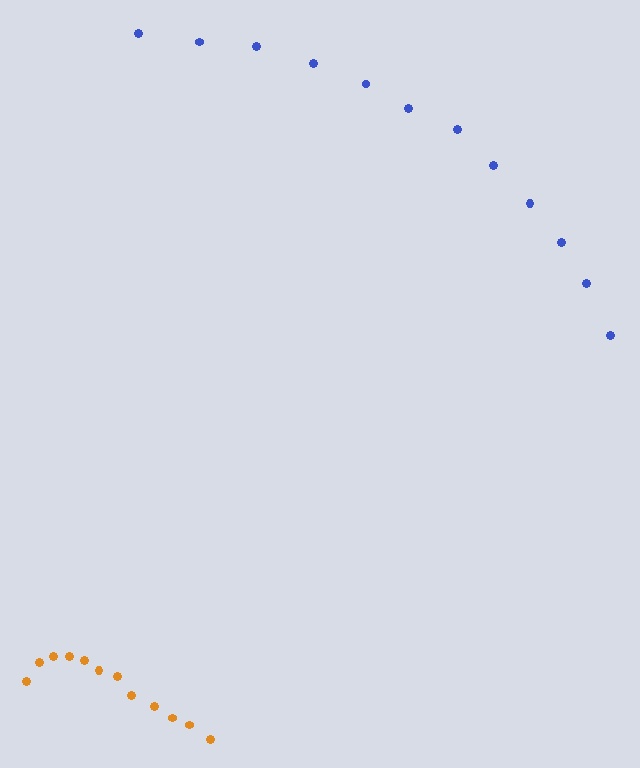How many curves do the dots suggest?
There are 2 distinct paths.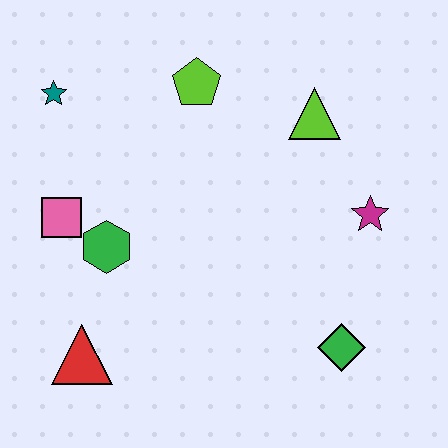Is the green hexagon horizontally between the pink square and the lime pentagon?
Yes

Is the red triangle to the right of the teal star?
Yes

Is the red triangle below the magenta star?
Yes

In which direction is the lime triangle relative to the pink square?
The lime triangle is to the right of the pink square.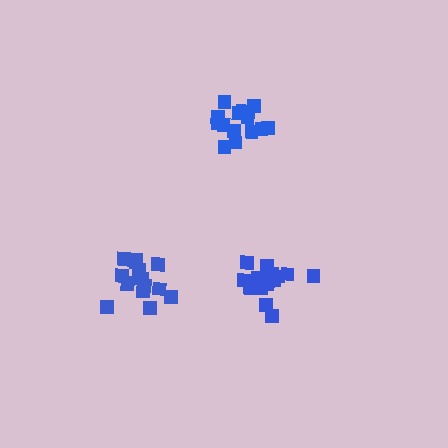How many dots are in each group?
Group 1: 16 dots, Group 2: 15 dots, Group 3: 16 dots (47 total).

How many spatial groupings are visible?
There are 3 spatial groupings.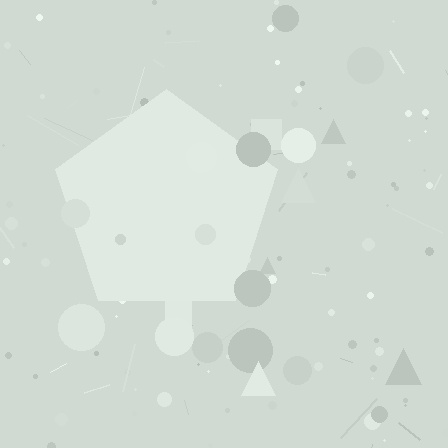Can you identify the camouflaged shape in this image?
The camouflaged shape is a pentagon.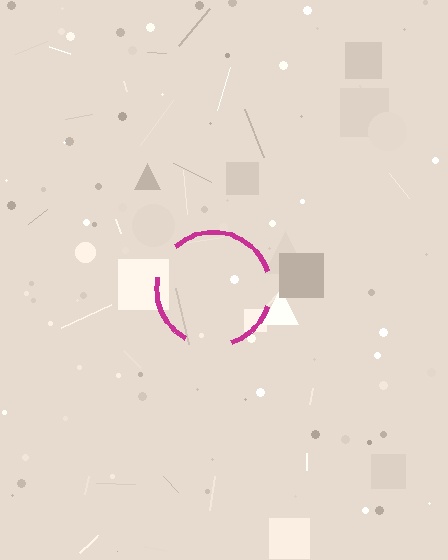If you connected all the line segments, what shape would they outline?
They would outline a circle.